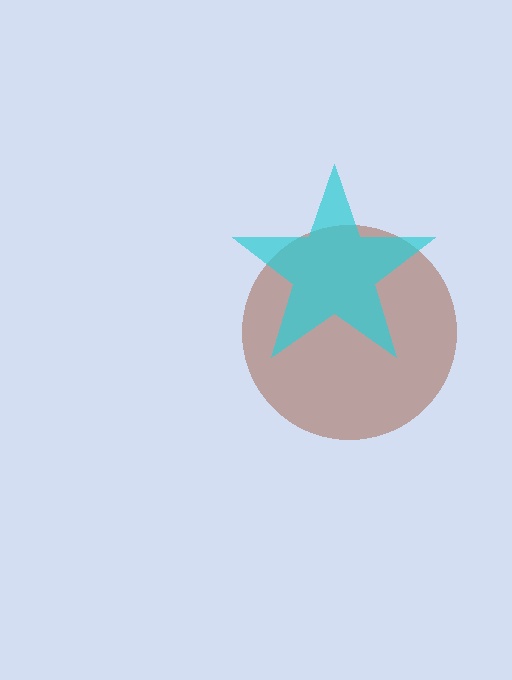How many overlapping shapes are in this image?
There are 2 overlapping shapes in the image.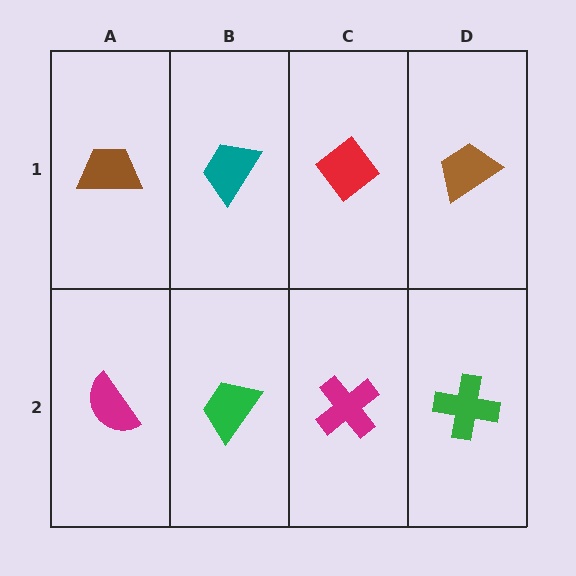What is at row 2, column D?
A green cross.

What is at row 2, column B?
A green trapezoid.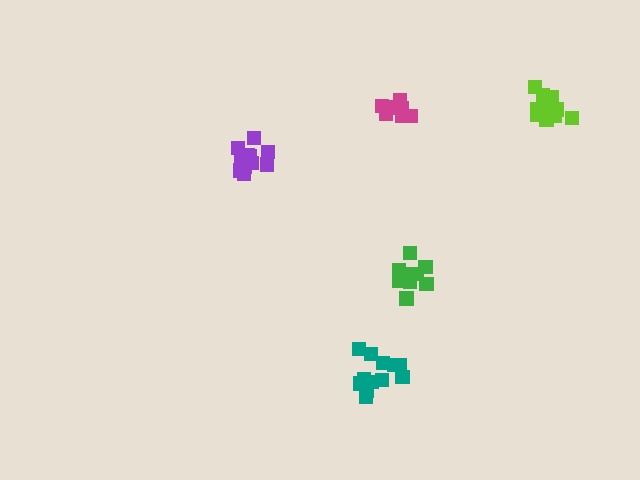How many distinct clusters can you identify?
There are 5 distinct clusters.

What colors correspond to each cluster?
The clusters are colored: magenta, green, teal, lime, purple.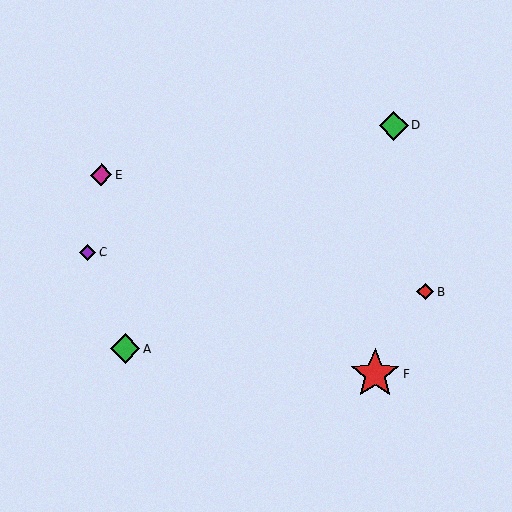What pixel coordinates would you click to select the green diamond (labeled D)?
Click at (393, 126) to select the green diamond D.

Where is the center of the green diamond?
The center of the green diamond is at (125, 349).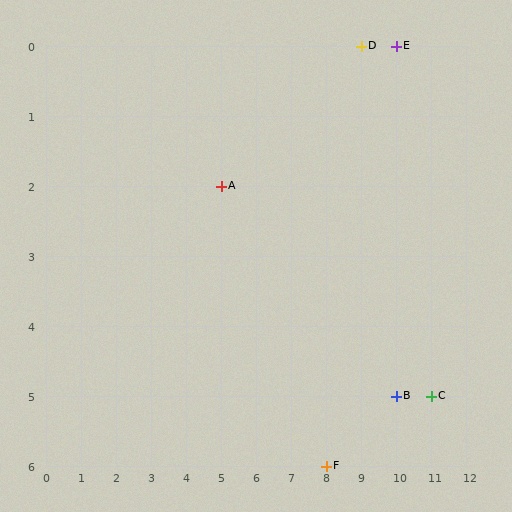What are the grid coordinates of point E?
Point E is at grid coordinates (10, 0).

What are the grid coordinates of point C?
Point C is at grid coordinates (11, 5).